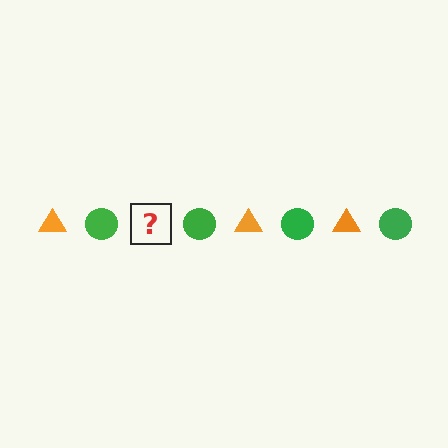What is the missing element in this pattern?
The missing element is an orange triangle.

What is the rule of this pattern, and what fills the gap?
The rule is that the pattern alternates between orange triangle and green circle. The gap should be filled with an orange triangle.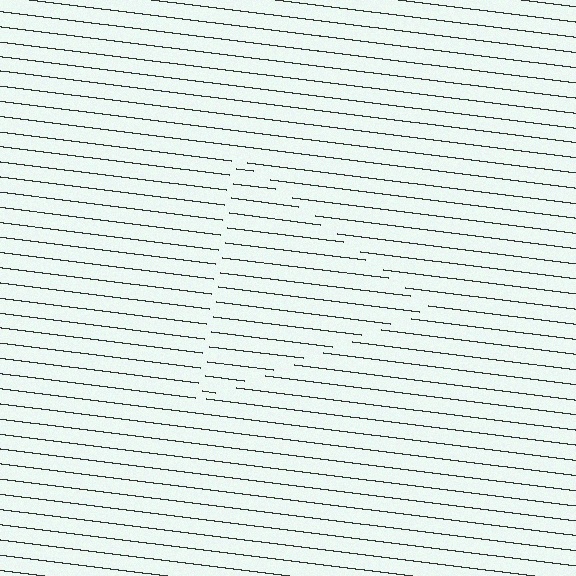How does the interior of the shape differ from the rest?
The interior of the shape contains the same grating, shifted by half a period — the contour is defined by the phase discontinuity where line-ends from the inner and outer gratings abut.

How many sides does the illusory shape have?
3 sides — the line-ends trace a triangle.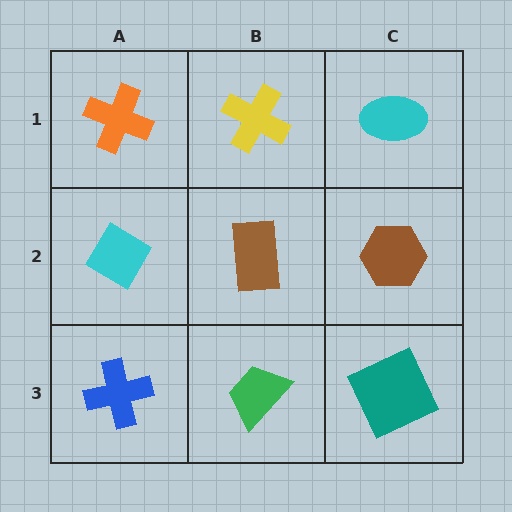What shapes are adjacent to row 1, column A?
A cyan diamond (row 2, column A), a yellow cross (row 1, column B).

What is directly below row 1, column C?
A brown hexagon.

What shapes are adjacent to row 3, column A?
A cyan diamond (row 2, column A), a green trapezoid (row 3, column B).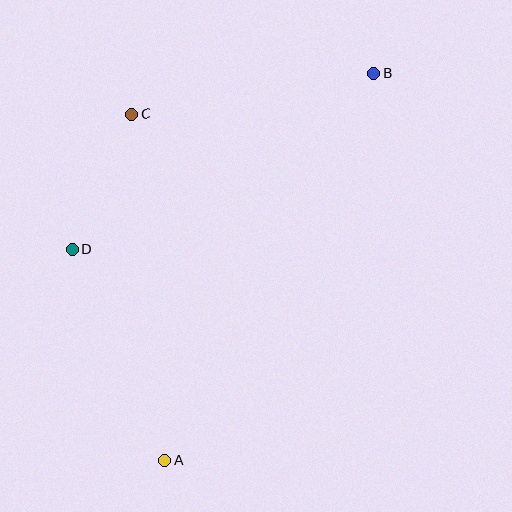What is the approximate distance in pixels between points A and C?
The distance between A and C is approximately 347 pixels.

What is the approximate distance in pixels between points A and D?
The distance between A and D is approximately 230 pixels.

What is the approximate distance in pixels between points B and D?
The distance between B and D is approximately 349 pixels.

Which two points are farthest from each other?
Points A and B are farthest from each other.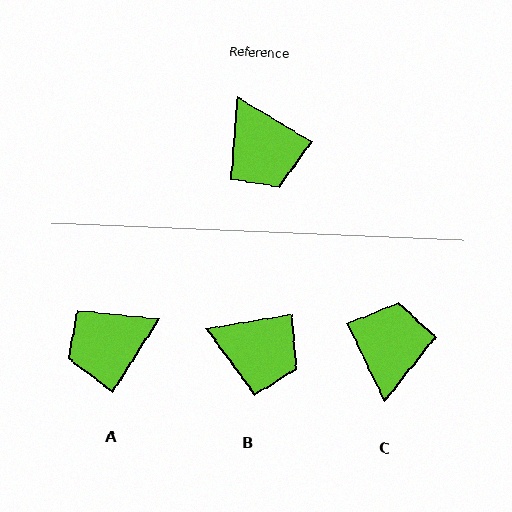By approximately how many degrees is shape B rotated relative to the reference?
Approximately 41 degrees counter-clockwise.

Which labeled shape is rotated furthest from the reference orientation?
C, about 147 degrees away.